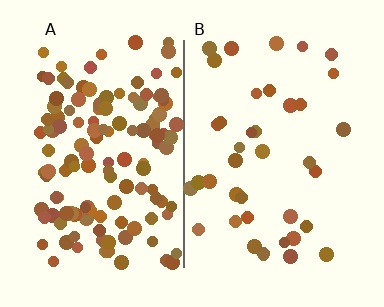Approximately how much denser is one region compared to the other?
Approximately 3.4× — region A over region B.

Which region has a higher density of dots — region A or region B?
A (the left).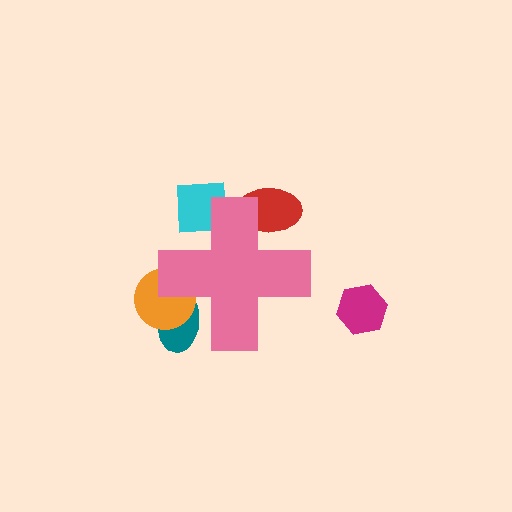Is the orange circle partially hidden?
Yes, the orange circle is partially hidden behind the pink cross.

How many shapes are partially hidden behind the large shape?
4 shapes are partially hidden.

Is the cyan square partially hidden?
Yes, the cyan square is partially hidden behind the pink cross.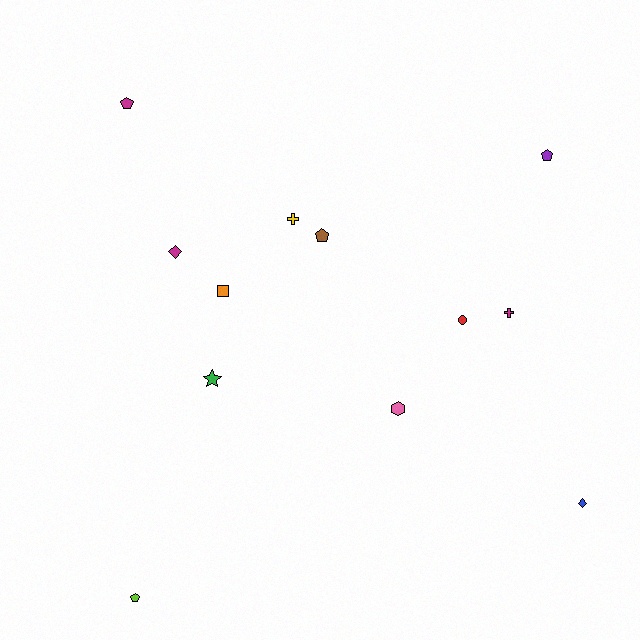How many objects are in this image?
There are 12 objects.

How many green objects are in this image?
There is 1 green object.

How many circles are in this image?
There is 1 circle.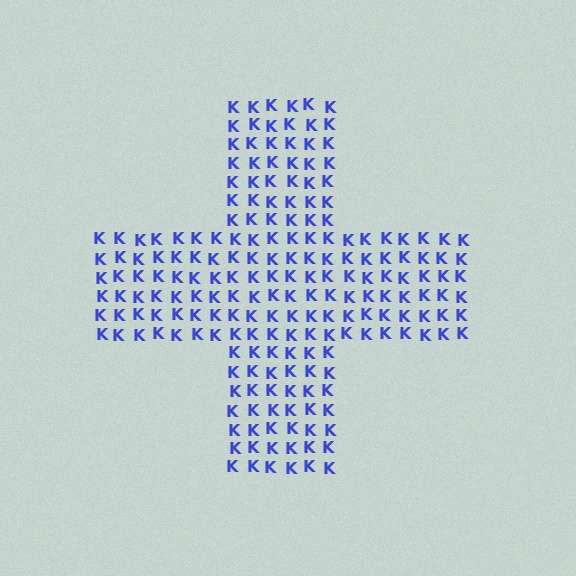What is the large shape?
The large shape is a cross.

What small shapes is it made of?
It is made of small letter K's.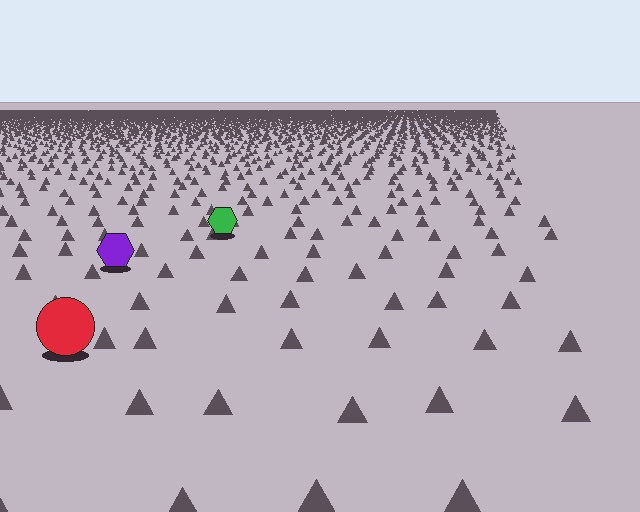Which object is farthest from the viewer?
The green hexagon is farthest from the viewer. It appears smaller and the ground texture around it is denser.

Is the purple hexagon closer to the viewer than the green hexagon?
Yes. The purple hexagon is closer — you can tell from the texture gradient: the ground texture is coarser near it.